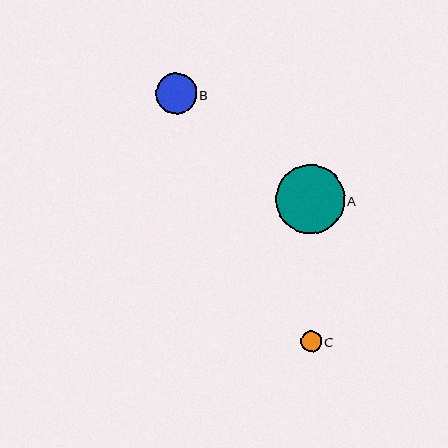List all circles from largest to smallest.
From largest to smallest: A, B, C.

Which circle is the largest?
Circle A is the largest with a size of approximately 69 pixels.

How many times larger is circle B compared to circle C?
Circle B is approximately 2.0 times the size of circle C.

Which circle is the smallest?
Circle C is the smallest with a size of approximately 20 pixels.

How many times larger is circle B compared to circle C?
Circle B is approximately 2.0 times the size of circle C.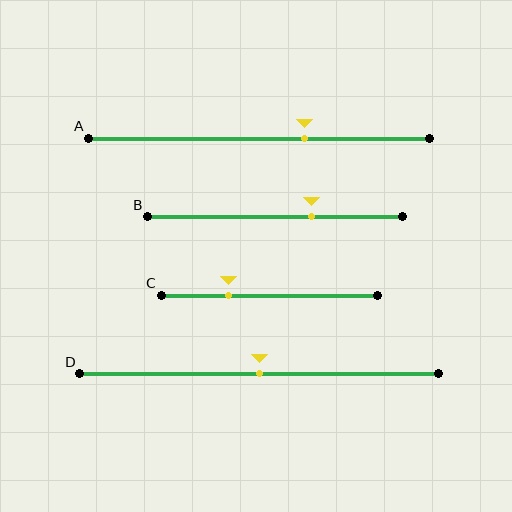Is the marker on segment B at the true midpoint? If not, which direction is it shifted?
No, the marker on segment B is shifted to the right by about 14% of the segment length.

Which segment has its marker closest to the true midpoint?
Segment D has its marker closest to the true midpoint.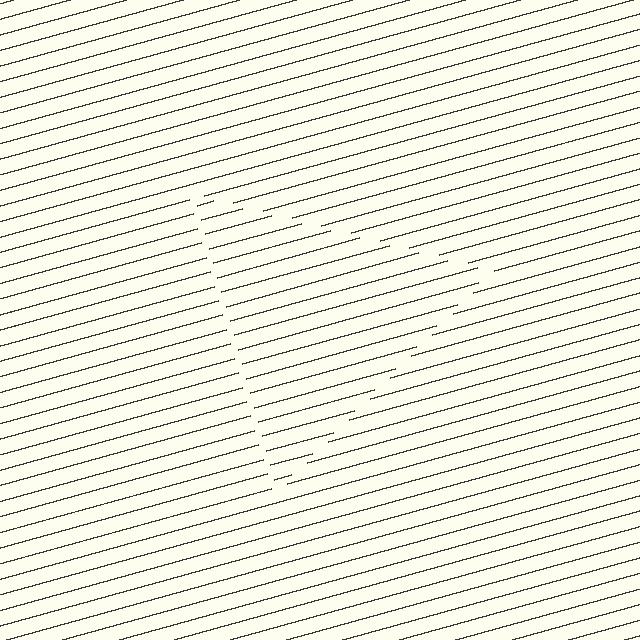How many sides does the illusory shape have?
3 sides — the line-ends trace a triangle.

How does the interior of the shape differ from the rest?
The interior of the shape contains the same grating, shifted by half a period — the contour is defined by the phase discontinuity where line-ends from the inner and outer gratings abut.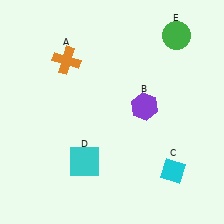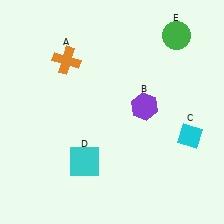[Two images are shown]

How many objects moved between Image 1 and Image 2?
1 object moved between the two images.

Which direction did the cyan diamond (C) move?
The cyan diamond (C) moved up.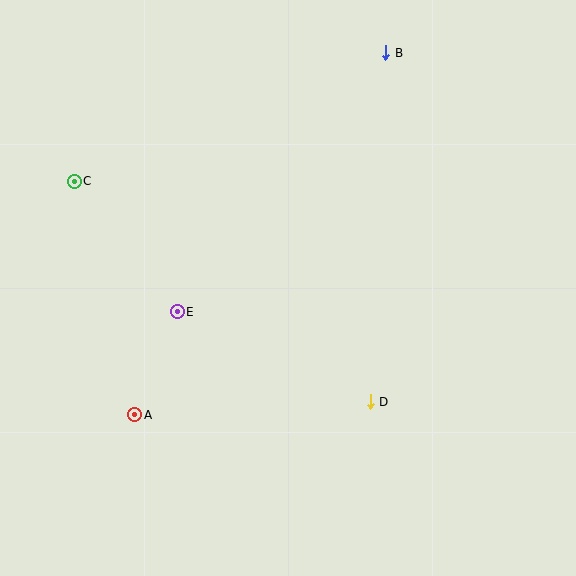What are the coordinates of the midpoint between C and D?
The midpoint between C and D is at (222, 292).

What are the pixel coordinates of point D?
Point D is at (370, 402).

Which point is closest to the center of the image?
Point E at (177, 312) is closest to the center.